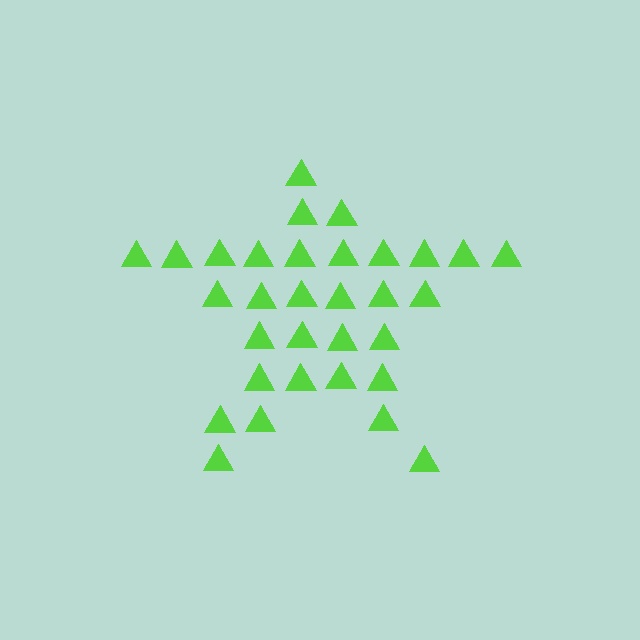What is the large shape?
The large shape is a star.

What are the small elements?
The small elements are triangles.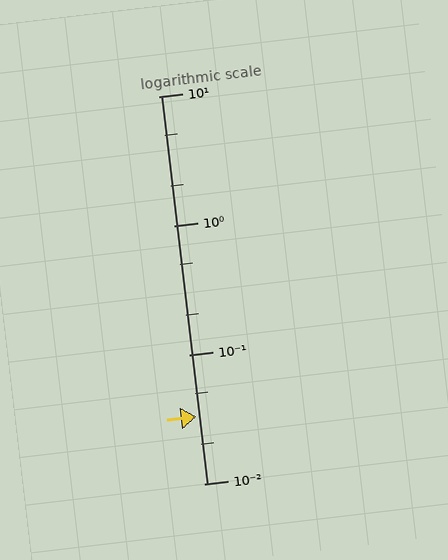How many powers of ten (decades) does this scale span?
The scale spans 3 decades, from 0.01 to 10.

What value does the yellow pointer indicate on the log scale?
The pointer indicates approximately 0.033.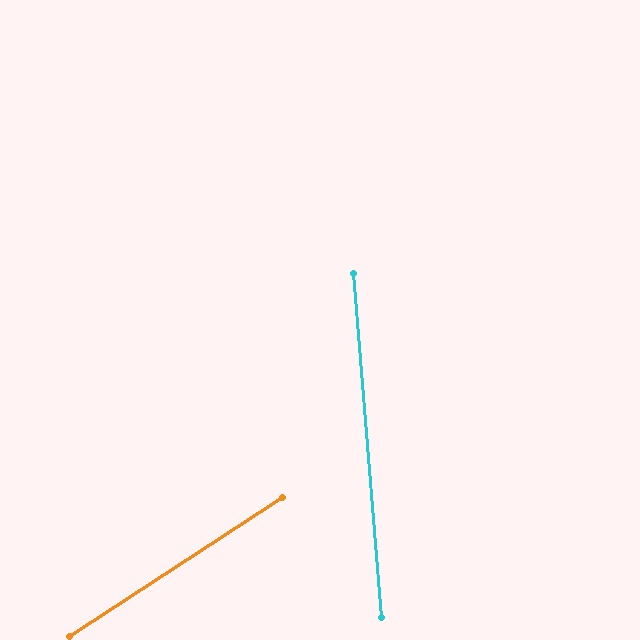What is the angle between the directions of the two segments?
Approximately 62 degrees.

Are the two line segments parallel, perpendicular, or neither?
Neither parallel nor perpendicular — they differ by about 62°.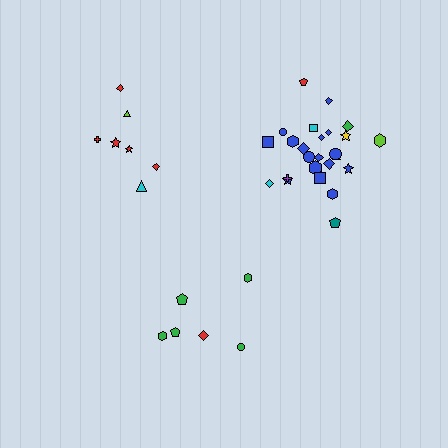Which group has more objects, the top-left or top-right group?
The top-right group.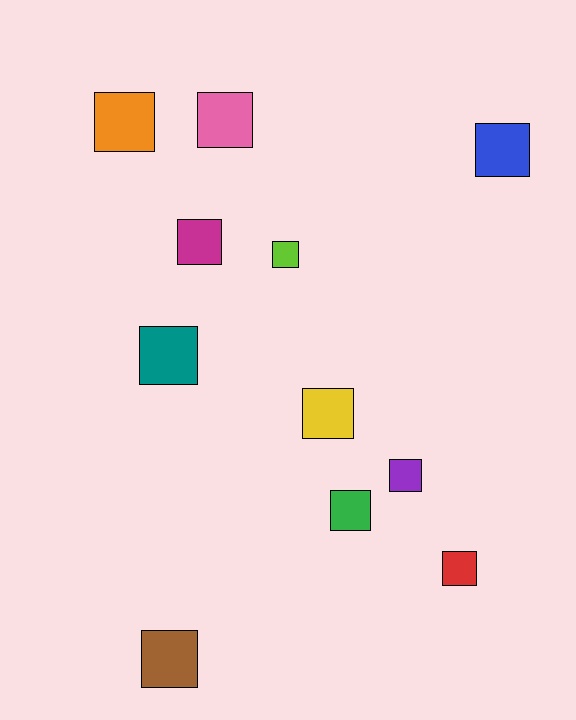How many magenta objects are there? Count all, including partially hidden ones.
There is 1 magenta object.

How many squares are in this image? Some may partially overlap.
There are 11 squares.